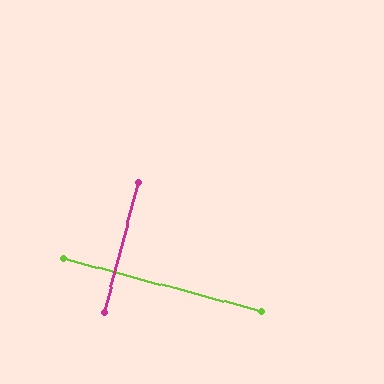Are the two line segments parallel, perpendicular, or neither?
Perpendicular — they meet at approximately 90°.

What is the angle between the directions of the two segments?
Approximately 90 degrees.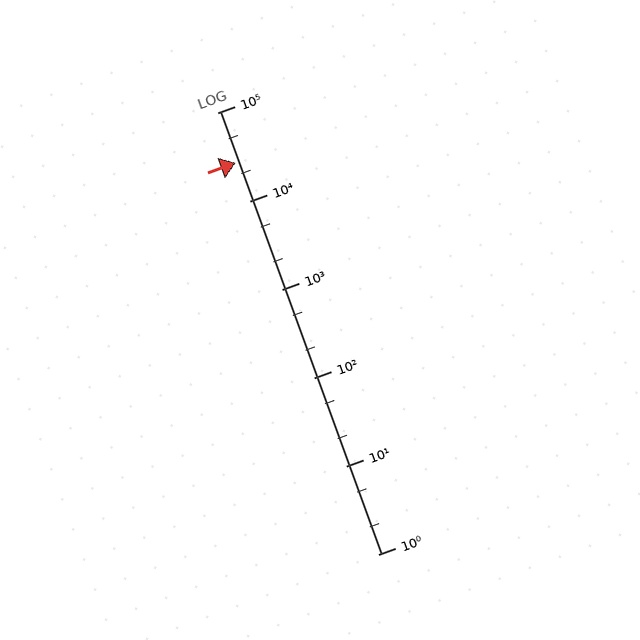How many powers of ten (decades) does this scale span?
The scale spans 5 decades, from 1 to 100000.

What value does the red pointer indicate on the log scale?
The pointer indicates approximately 27000.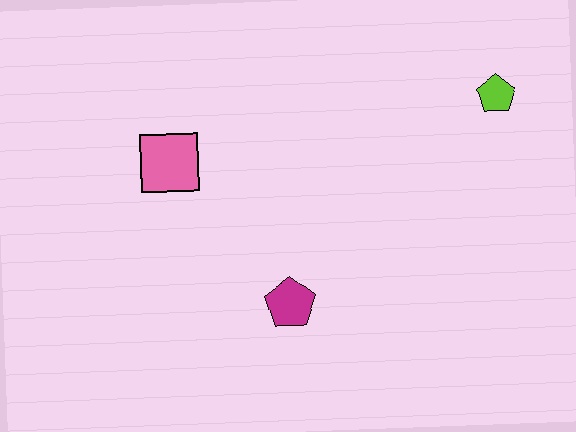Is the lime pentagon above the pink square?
Yes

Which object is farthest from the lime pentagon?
The pink square is farthest from the lime pentagon.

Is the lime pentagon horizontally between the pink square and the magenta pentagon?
No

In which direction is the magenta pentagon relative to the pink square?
The magenta pentagon is below the pink square.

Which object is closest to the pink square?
The magenta pentagon is closest to the pink square.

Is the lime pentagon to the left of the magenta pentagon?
No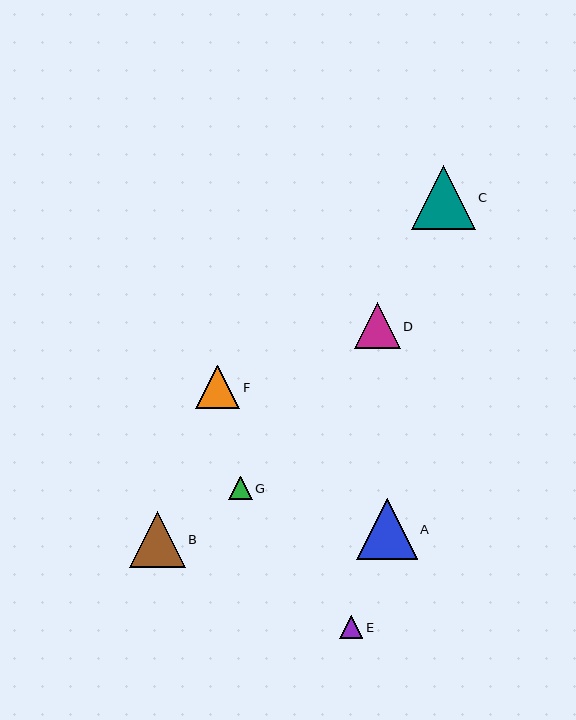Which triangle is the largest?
Triangle C is the largest with a size of approximately 64 pixels.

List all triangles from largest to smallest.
From largest to smallest: C, A, B, D, F, G, E.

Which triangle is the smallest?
Triangle E is the smallest with a size of approximately 23 pixels.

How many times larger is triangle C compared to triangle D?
Triangle C is approximately 1.4 times the size of triangle D.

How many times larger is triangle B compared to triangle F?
Triangle B is approximately 1.3 times the size of triangle F.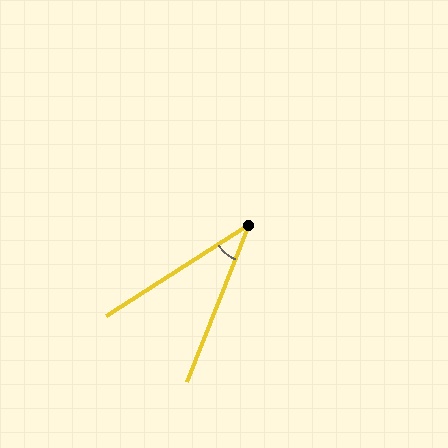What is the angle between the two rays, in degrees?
Approximately 36 degrees.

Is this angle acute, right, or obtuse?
It is acute.